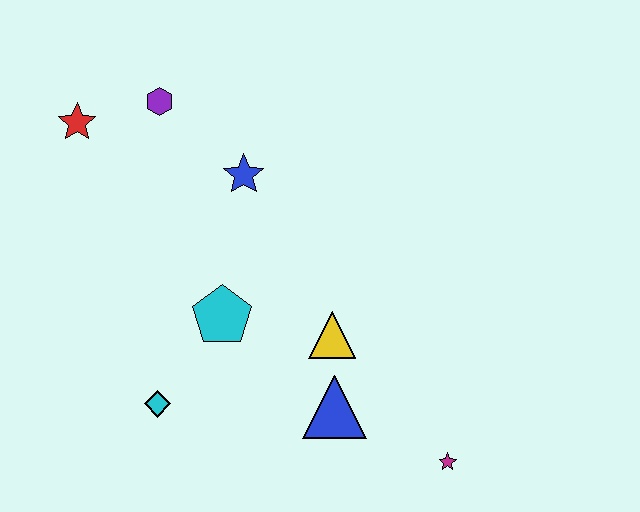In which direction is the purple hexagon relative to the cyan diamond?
The purple hexagon is above the cyan diamond.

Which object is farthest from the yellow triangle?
The red star is farthest from the yellow triangle.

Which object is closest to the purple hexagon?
The red star is closest to the purple hexagon.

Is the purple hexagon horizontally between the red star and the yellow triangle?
Yes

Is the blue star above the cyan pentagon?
Yes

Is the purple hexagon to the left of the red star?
No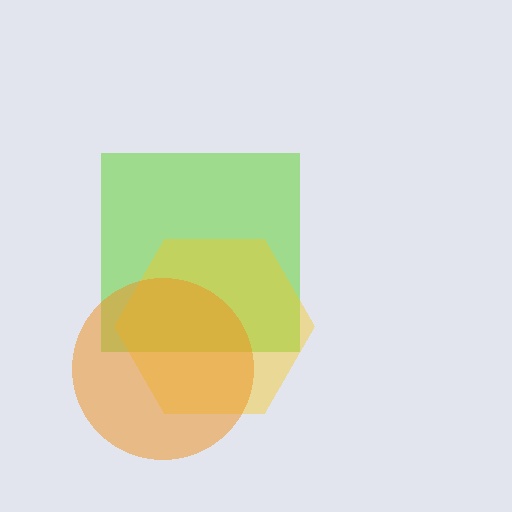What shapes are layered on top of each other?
The layered shapes are: a lime square, a yellow hexagon, an orange circle.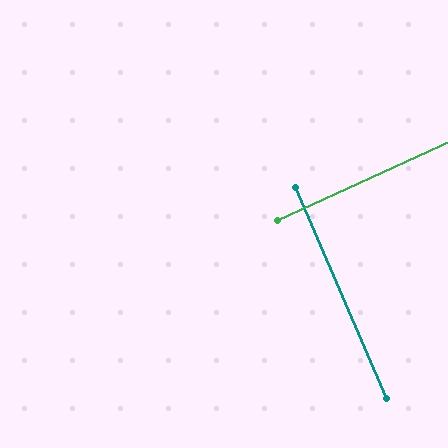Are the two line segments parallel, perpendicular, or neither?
Perpendicular — they meet at approximately 88°.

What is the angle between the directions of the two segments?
Approximately 88 degrees.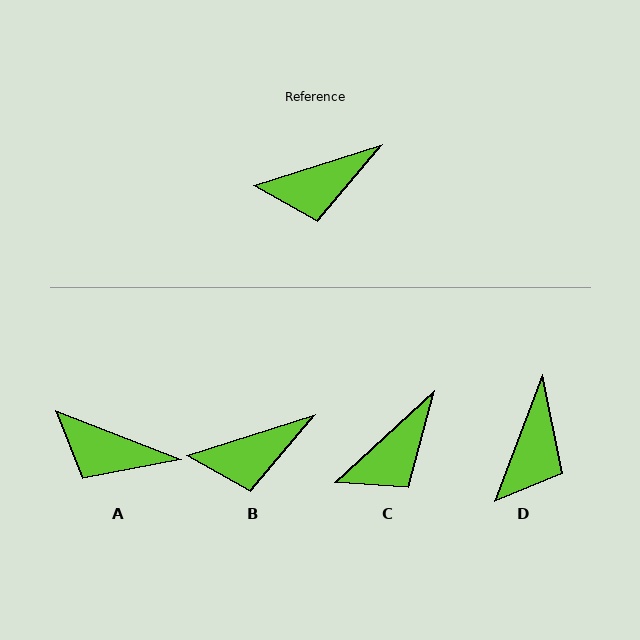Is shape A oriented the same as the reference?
No, it is off by about 39 degrees.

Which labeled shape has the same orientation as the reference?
B.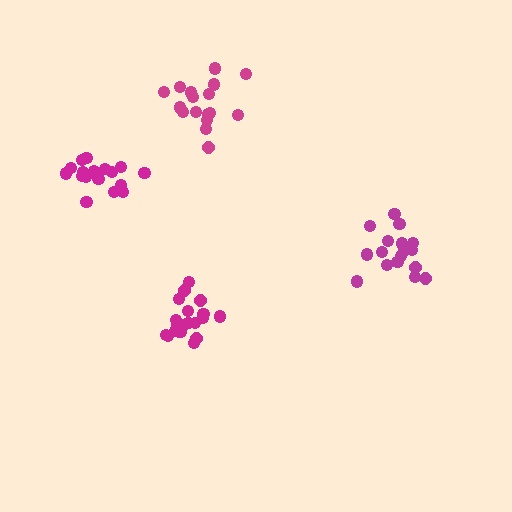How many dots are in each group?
Group 1: 20 dots, Group 2: 17 dots, Group 3: 17 dots, Group 4: 17 dots (71 total).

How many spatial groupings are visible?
There are 4 spatial groupings.